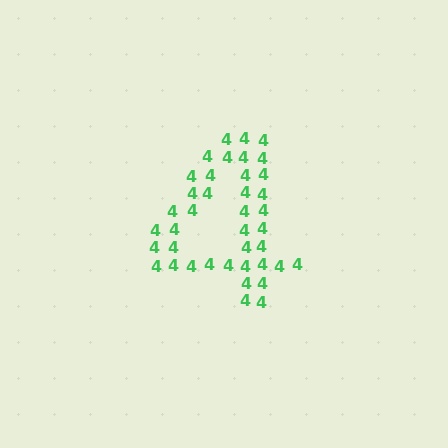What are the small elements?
The small elements are digit 4's.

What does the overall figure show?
The overall figure shows the digit 4.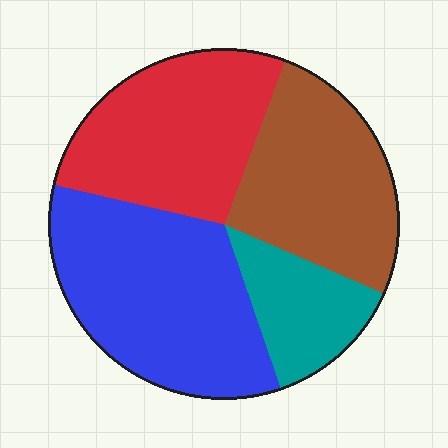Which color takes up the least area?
Teal, at roughly 15%.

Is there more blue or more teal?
Blue.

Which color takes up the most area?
Blue, at roughly 35%.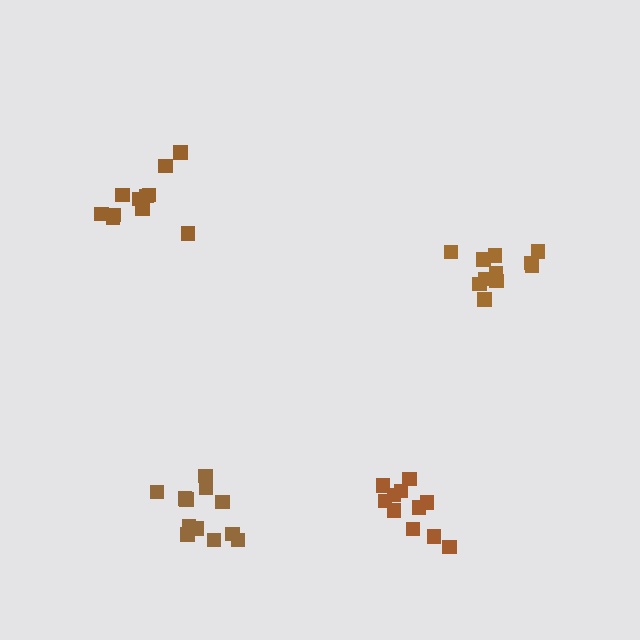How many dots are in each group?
Group 1: 11 dots, Group 2: 12 dots, Group 3: 11 dots, Group 4: 11 dots (45 total).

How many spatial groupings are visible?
There are 4 spatial groupings.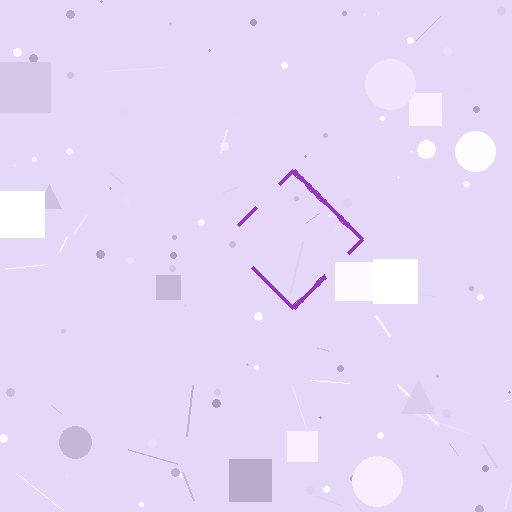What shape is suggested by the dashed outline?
The dashed outline suggests a diamond.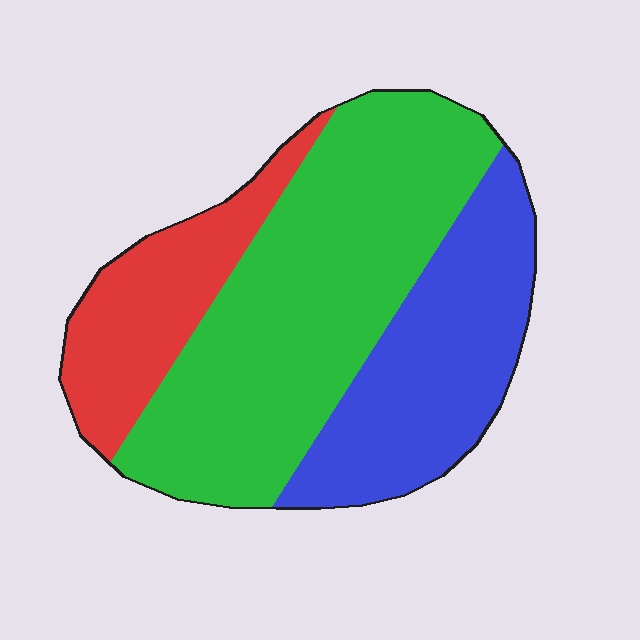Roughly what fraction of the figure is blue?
Blue covers around 30% of the figure.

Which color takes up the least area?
Red, at roughly 20%.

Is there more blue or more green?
Green.